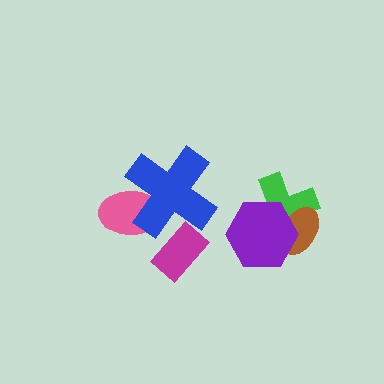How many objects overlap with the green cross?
2 objects overlap with the green cross.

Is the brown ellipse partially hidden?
Yes, it is partially covered by another shape.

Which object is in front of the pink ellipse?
The blue cross is in front of the pink ellipse.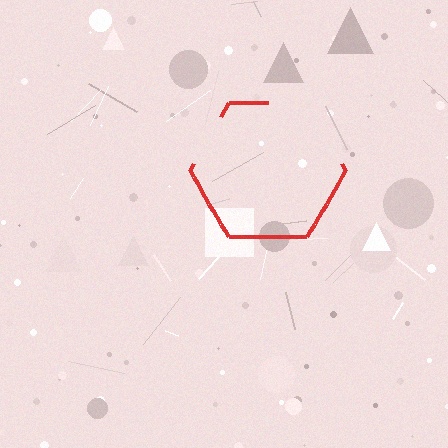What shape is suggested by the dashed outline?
The dashed outline suggests a hexagon.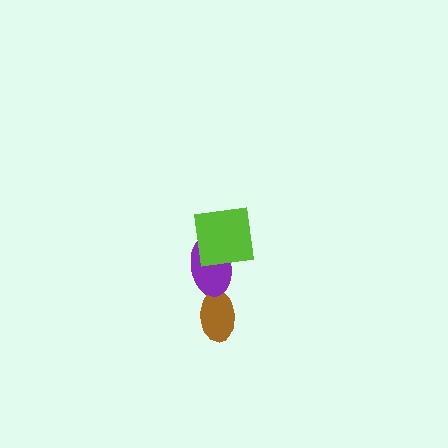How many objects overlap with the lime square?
1 object overlaps with the lime square.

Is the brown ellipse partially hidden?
Yes, it is partially covered by another shape.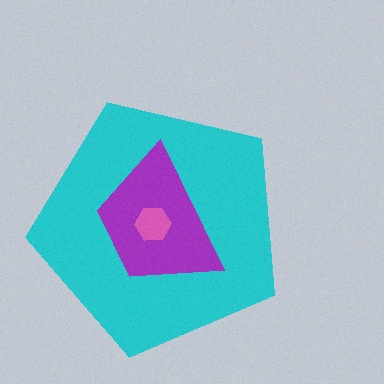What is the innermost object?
The pink hexagon.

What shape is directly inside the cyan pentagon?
The purple trapezoid.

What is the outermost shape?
The cyan pentagon.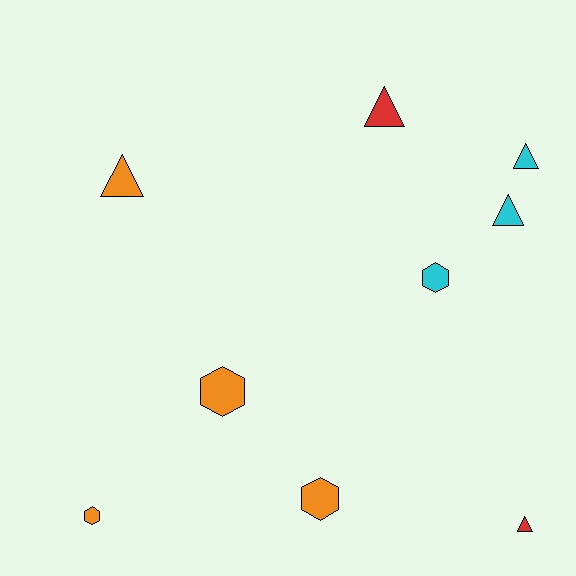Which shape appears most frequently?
Triangle, with 5 objects.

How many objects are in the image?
There are 9 objects.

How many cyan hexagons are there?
There is 1 cyan hexagon.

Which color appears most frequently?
Orange, with 4 objects.